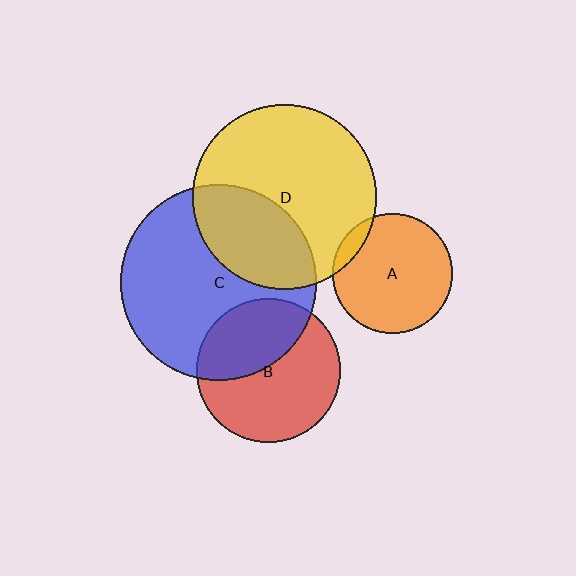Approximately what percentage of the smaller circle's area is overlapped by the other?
Approximately 10%.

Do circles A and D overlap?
Yes.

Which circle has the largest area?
Circle C (blue).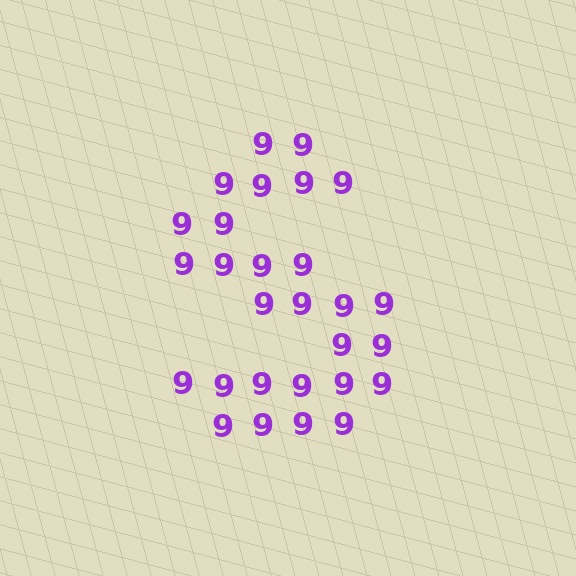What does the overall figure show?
The overall figure shows the letter S.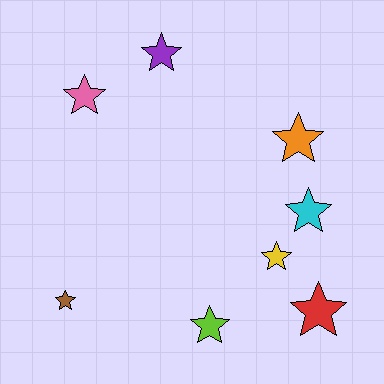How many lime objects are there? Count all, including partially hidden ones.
There is 1 lime object.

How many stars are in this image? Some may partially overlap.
There are 8 stars.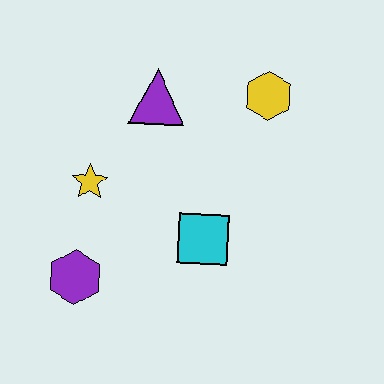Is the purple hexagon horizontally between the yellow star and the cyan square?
No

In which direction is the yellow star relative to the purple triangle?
The yellow star is below the purple triangle.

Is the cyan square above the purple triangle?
No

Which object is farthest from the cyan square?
The yellow hexagon is farthest from the cyan square.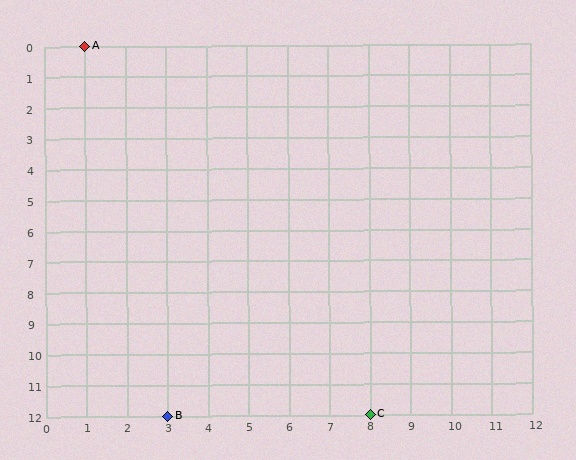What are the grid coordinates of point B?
Point B is at grid coordinates (3, 12).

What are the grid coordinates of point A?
Point A is at grid coordinates (1, 0).